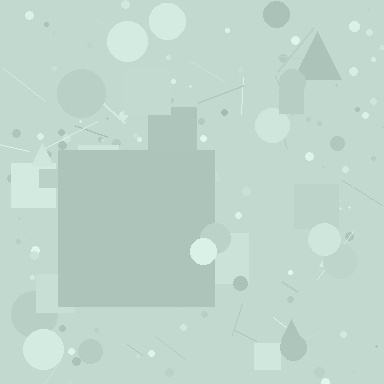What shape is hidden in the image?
A square is hidden in the image.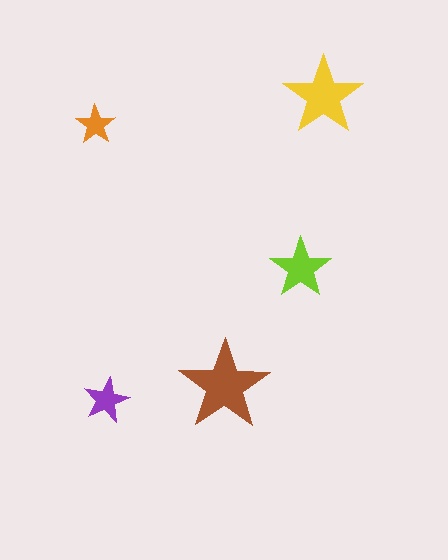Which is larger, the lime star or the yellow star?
The yellow one.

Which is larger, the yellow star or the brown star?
The brown one.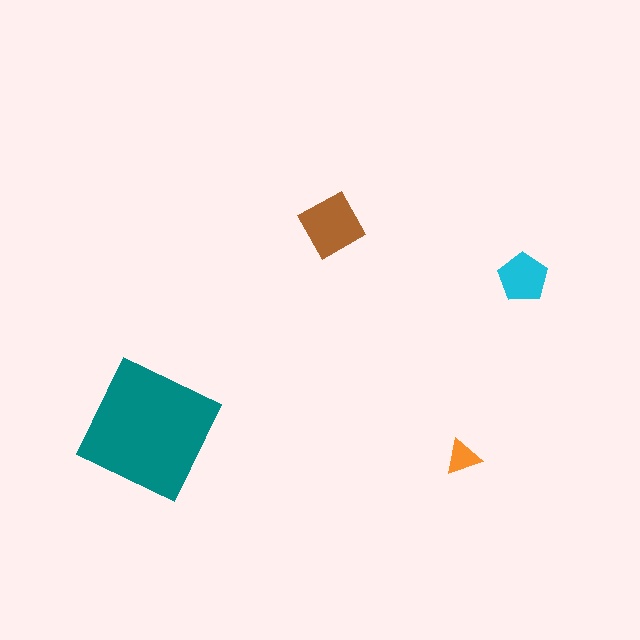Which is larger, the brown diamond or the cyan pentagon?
The brown diamond.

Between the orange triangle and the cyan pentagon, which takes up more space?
The cyan pentagon.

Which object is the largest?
The teal square.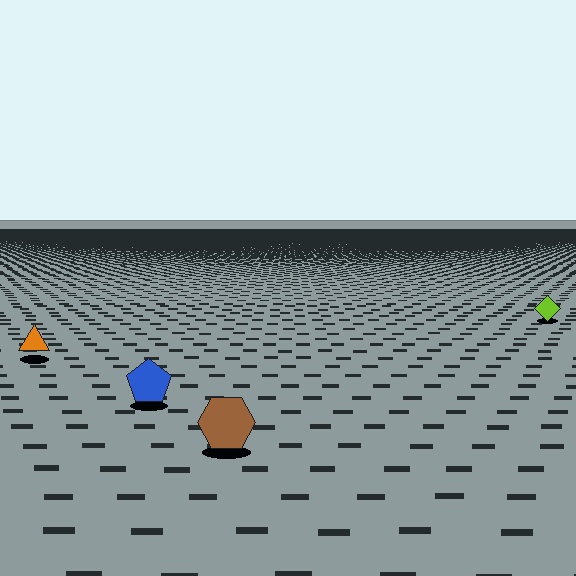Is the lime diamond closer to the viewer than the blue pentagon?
No. The blue pentagon is closer — you can tell from the texture gradient: the ground texture is coarser near it.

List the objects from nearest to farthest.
From nearest to farthest: the brown hexagon, the blue pentagon, the orange triangle, the lime diamond.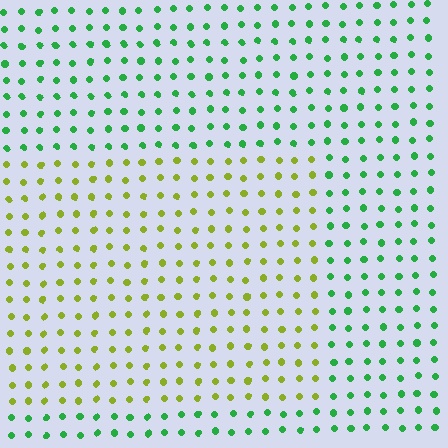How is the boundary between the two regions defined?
The boundary is defined purely by a slight shift in hue (about 56 degrees). Spacing, size, and orientation are identical on both sides.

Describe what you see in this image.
The image is filled with small green elements in a uniform arrangement. A rectangle-shaped region is visible where the elements are tinted to a slightly different hue, forming a subtle color boundary.